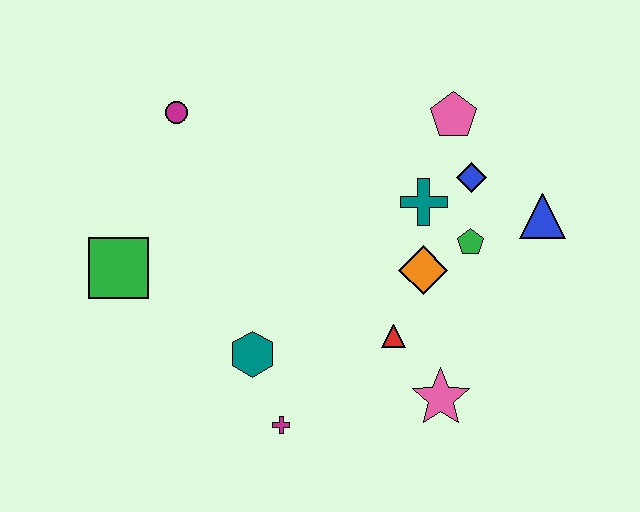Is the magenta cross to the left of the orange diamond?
Yes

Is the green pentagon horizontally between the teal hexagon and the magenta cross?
No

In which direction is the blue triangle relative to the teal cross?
The blue triangle is to the right of the teal cross.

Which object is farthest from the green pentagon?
The green square is farthest from the green pentagon.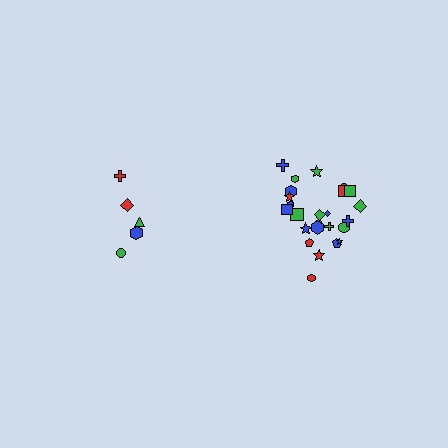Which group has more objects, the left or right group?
The right group.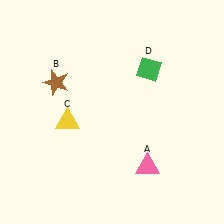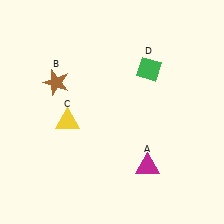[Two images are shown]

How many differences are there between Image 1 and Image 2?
There is 1 difference between the two images.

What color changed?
The triangle (A) changed from pink in Image 1 to magenta in Image 2.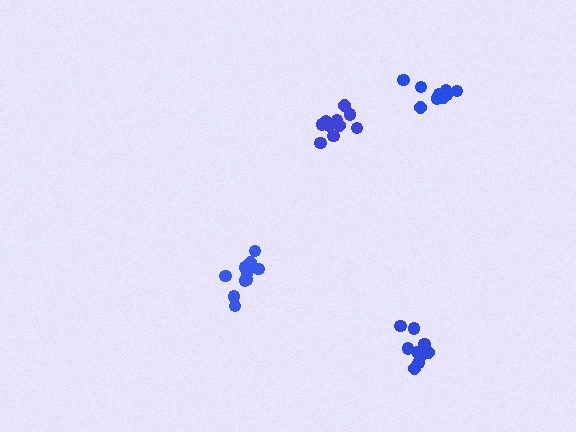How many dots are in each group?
Group 1: 11 dots, Group 2: 10 dots, Group 3: 10 dots, Group 4: 9 dots (40 total).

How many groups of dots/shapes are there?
There are 4 groups.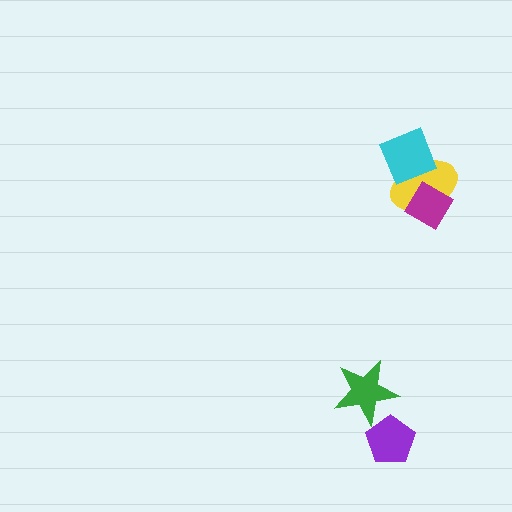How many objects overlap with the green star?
1 object overlaps with the green star.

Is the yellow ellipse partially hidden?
Yes, it is partially covered by another shape.